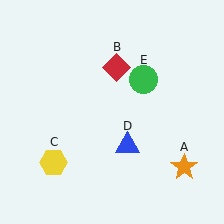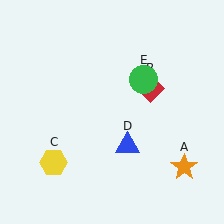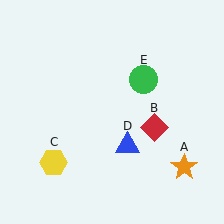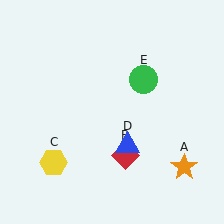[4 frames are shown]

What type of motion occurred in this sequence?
The red diamond (object B) rotated clockwise around the center of the scene.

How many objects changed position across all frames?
1 object changed position: red diamond (object B).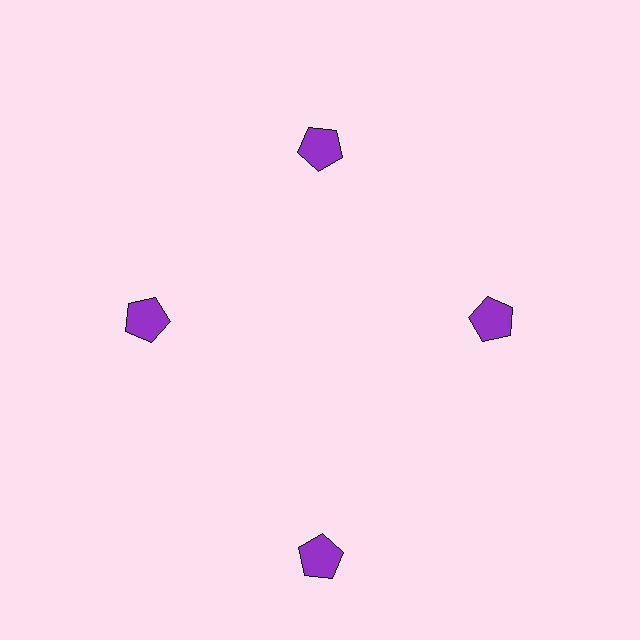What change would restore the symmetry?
The symmetry would be restored by moving it inward, back onto the ring so that all 4 pentagons sit at equal angles and equal distance from the center.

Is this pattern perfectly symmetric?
No. The 4 purple pentagons are arranged in a ring, but one element near the 6 o'clock position is pushed outward from the center, breaking the 4-fold rotational symmetry.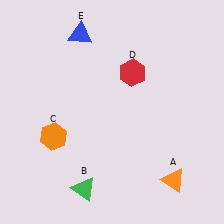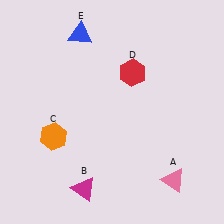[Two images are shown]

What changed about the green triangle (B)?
In Image 1, B is green. In Image 2, it changed to magenta.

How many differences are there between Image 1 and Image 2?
There are 2 differences between the two images.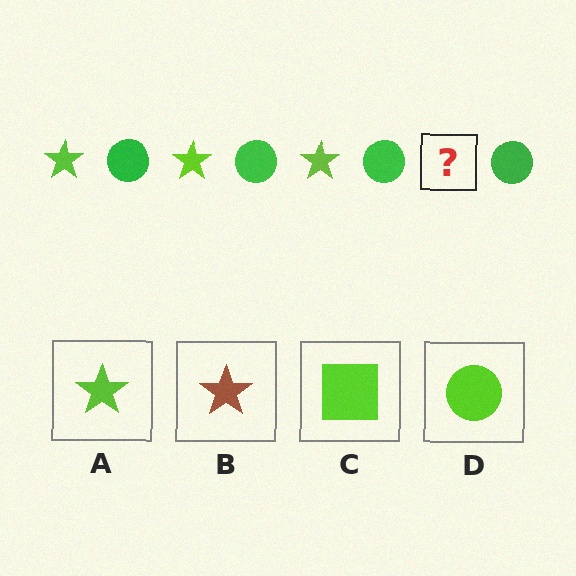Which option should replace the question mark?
Option A.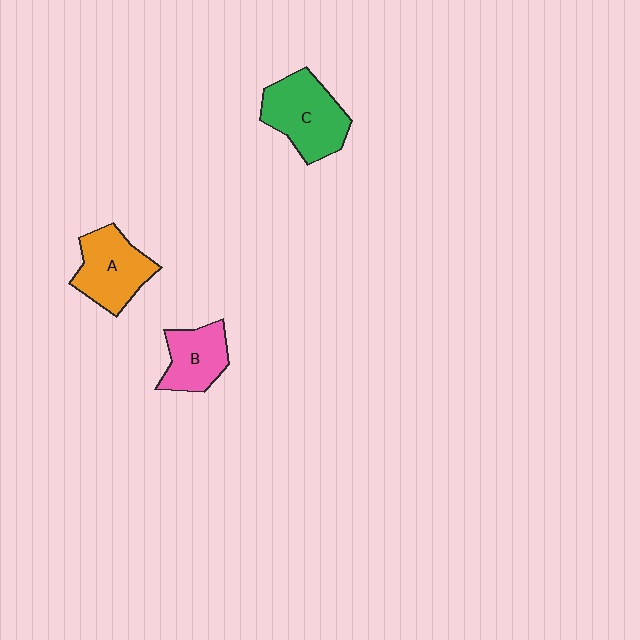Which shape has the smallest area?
Shape B (pink).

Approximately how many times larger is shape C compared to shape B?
Approximately 1.4 times.